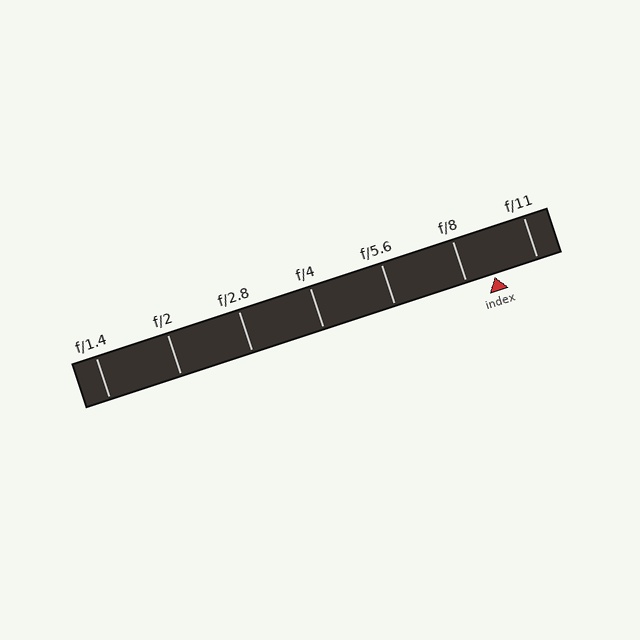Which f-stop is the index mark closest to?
The index mark is closest to f/8.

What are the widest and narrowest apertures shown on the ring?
The widest aperture shown is f/1.4 and the narrowest is f/11.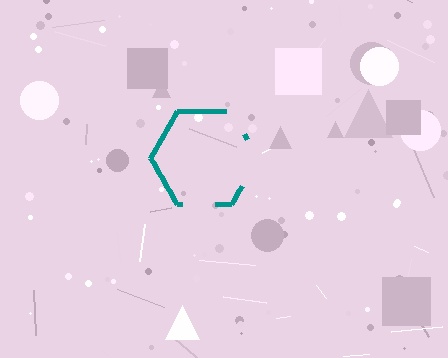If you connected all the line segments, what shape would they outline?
They would outline a hexagon.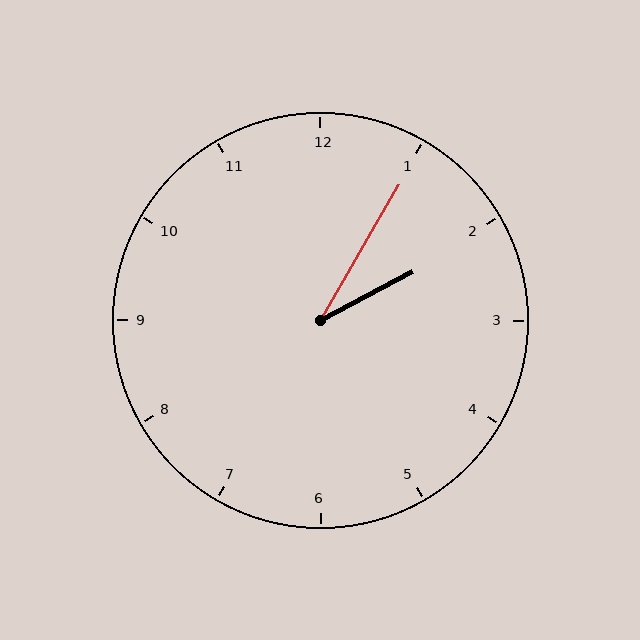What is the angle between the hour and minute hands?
Approximately 32 degrees.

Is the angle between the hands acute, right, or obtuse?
It is acute.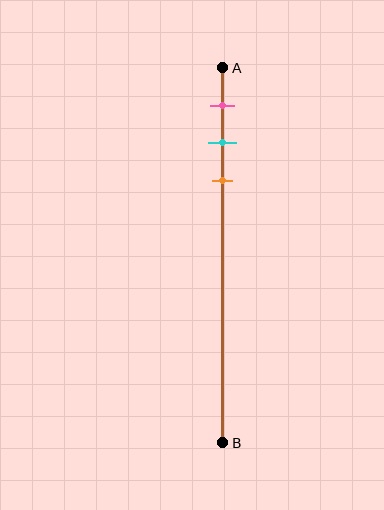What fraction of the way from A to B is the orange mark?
The orange mark is approximately 30% (0.3) of the way from A to B.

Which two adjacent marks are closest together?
The cyan and orange marks are the closest adjacent pair.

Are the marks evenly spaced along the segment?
Yes, the marks are approximately evenly spaced.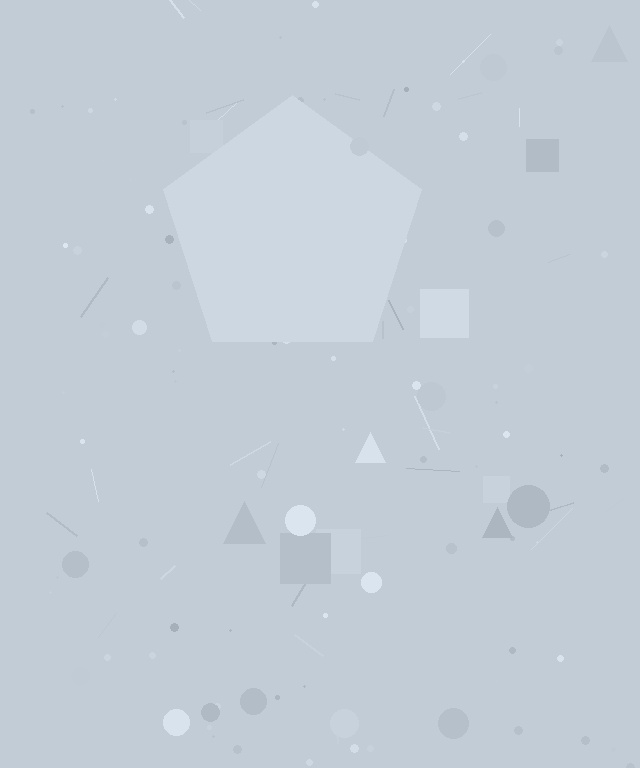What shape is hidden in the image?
A pentagon is hidden in the image.